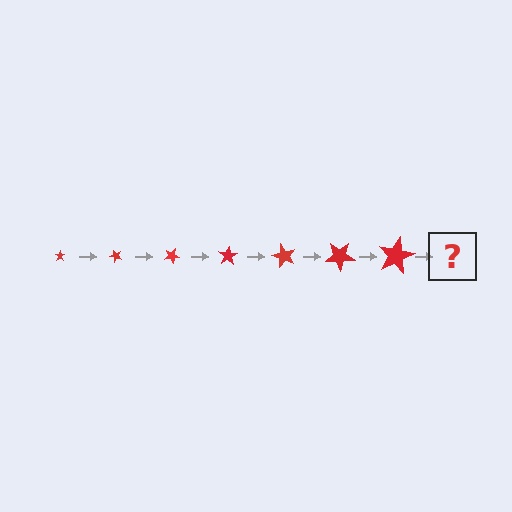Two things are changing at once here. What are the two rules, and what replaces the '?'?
The two rules are that the star grows larger each step and it rotates 50 degrees each step. The '?' should be a star, larger than the previous one and rotated 350 degrees from the start.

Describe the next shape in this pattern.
It should be a star, larger than the previous one and rotated 350 degrees from the start.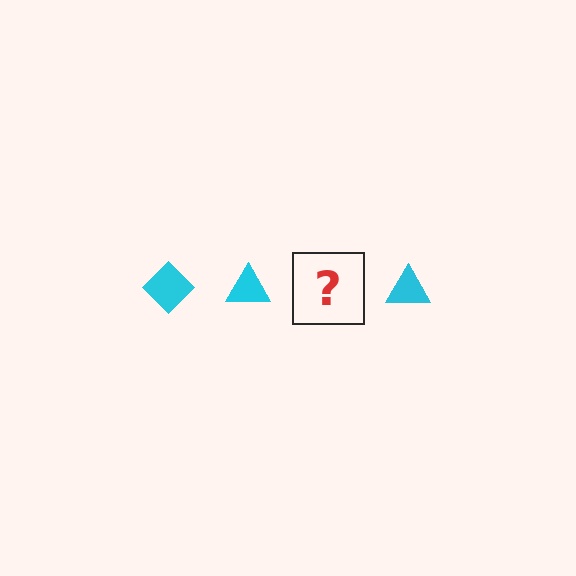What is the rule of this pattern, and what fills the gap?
The rule is that the pattern cycles through diamond, triangle shapes in cyan. The gap should be filled with a cyan diamond.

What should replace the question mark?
The question mark should be replaced with a cyan diamond.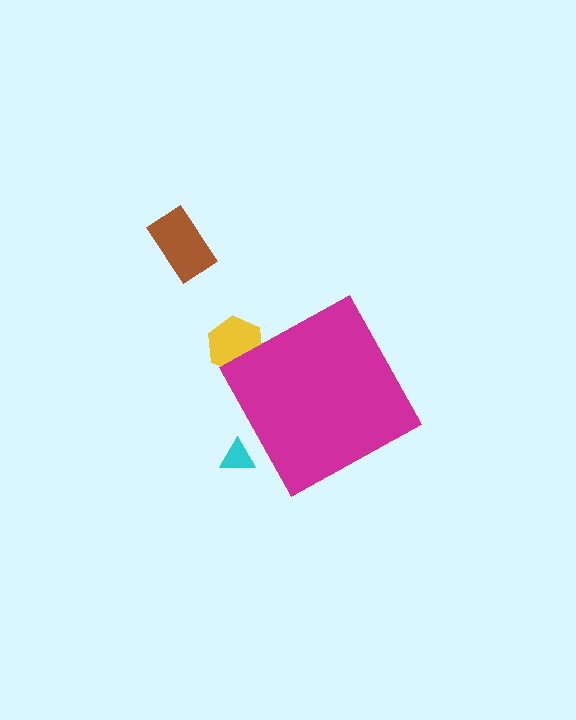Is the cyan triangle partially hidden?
Yes, the cyan triangle is partially hidden behind the magenta diamond.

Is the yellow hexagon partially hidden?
Yes, the yellow hexagon is partially hidden behind the magenta diamond.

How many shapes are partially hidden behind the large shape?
2 shapes are partially hidden.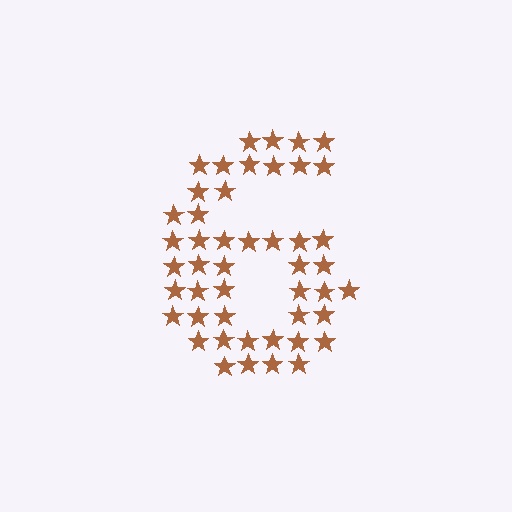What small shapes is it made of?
It is made of small stars.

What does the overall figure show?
The overall figure shows the digit 6.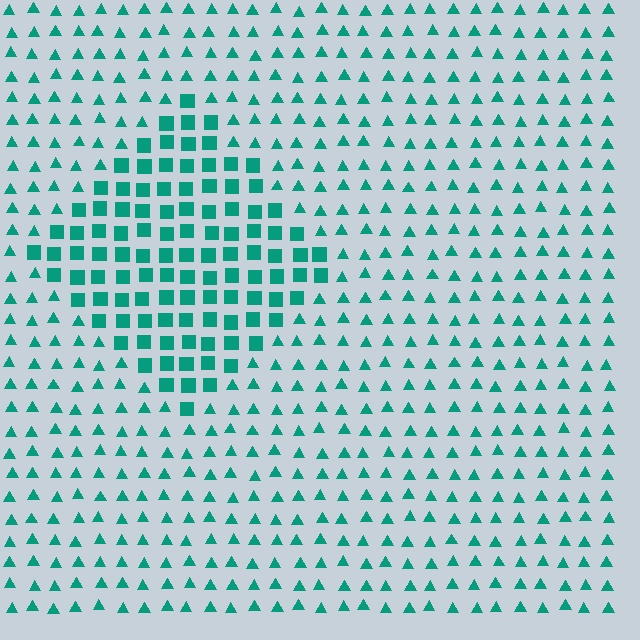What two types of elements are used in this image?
The image uses squares inside the diamond region and triangles outside it.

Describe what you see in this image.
The image is filled with small teal elements arranged in a uniform grid. A diamond-shaped region contains squares, while the surrounding area contains triangles. The boundary is defined purely by the change in element shape.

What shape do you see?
I see a diamond.